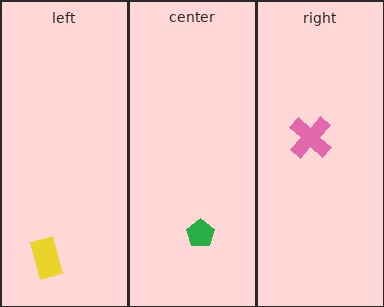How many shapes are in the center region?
1.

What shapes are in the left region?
The yellow rectangle.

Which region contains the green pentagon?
The center region.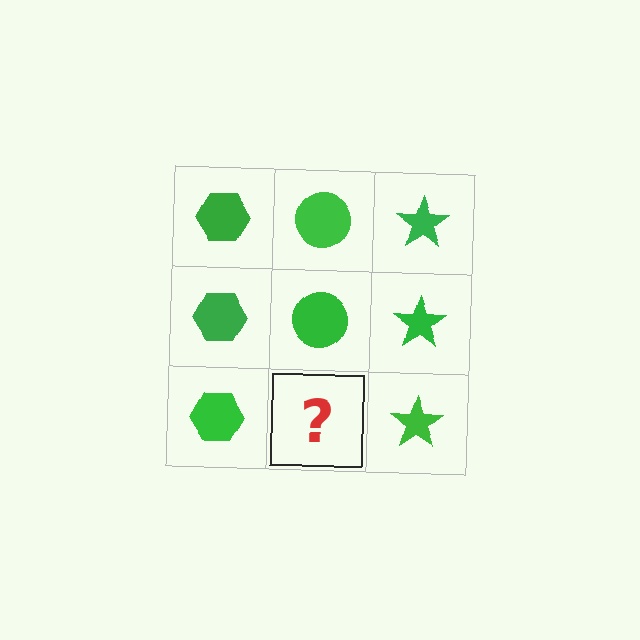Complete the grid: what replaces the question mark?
The question mark should be replaced with a green circle.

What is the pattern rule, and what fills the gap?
The rule is that each column has a consistent shape. The gap should be filled with a green circle.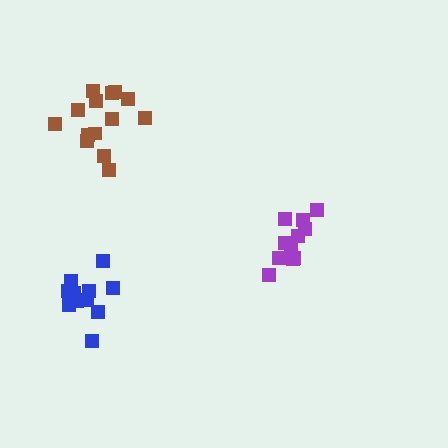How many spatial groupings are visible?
There are 3 spatial groupings.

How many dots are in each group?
Group 1: 12 dots, Group 2: 12 dots, Group 3: 14 dots (38 total).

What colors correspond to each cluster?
The clusters are colored: purple, blue, brown.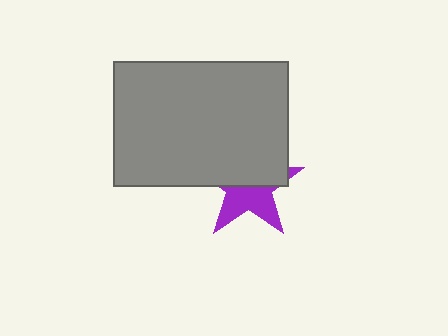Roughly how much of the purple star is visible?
About half of it is visible (roughly 46%).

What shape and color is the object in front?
The object in front is a gray rectangle.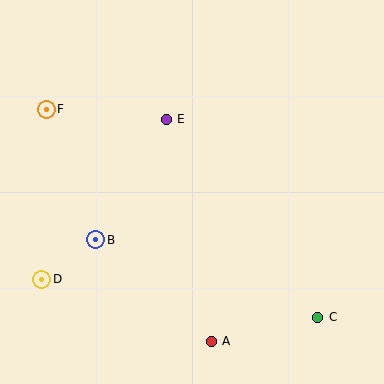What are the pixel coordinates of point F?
Point F is at (46, 109).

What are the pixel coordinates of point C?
Point C is at (318, 317).